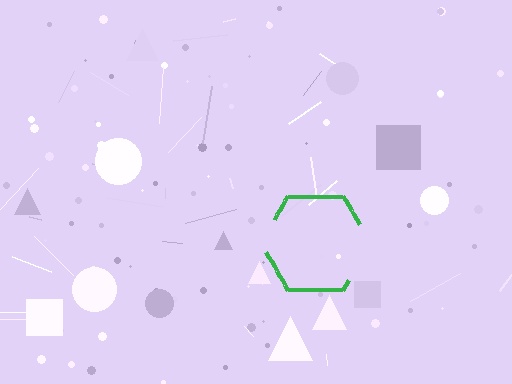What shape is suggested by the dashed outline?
The dashed outline suggests a hexagon.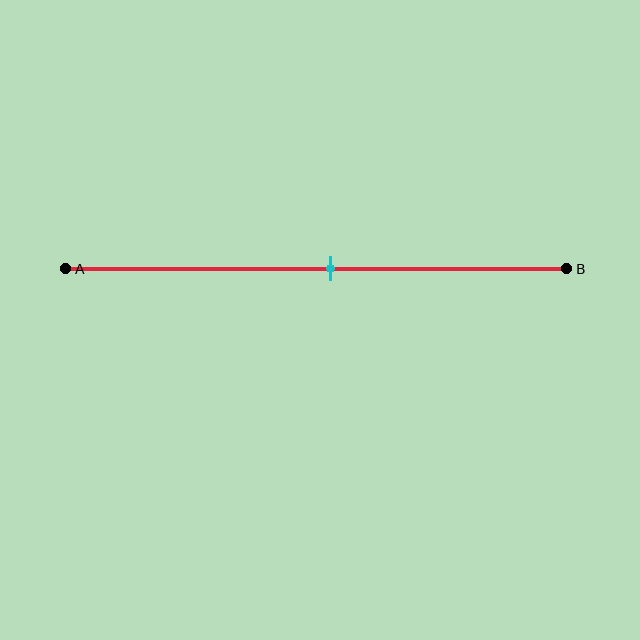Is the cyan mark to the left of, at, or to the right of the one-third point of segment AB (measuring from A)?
The cyan mark is to the right of the one-third point of segment AB.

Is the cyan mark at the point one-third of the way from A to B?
No, the mark is at about 55% from A, not at the 33% one-third point.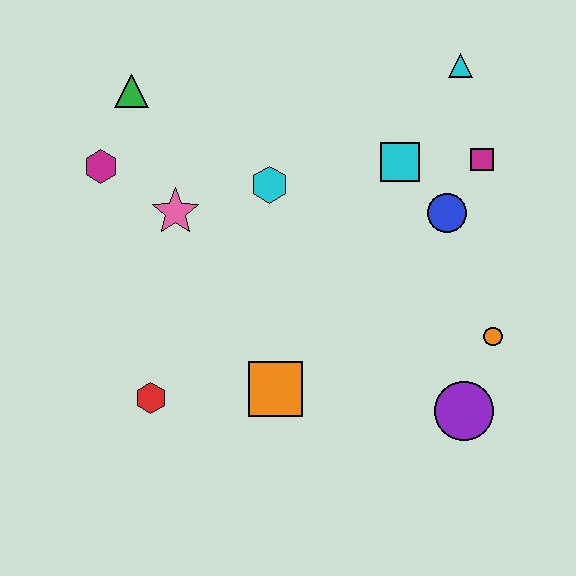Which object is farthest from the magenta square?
The red hexagon is farthest from the magenta square.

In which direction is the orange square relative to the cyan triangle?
The orange square is below the cyan triangle.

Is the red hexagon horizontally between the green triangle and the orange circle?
Yes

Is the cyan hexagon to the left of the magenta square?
Yes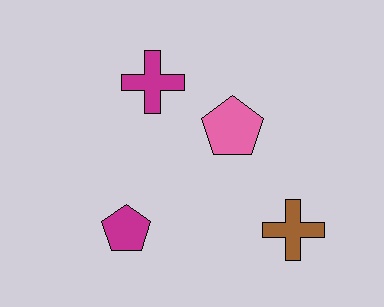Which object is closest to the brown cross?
The pink pentagon is closest to the brown cross.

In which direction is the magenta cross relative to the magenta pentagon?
The magenta cross is above the magenta pentagon.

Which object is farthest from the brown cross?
The magenta cross is farthest from the brown cross.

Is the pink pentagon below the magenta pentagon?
No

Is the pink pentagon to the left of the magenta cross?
No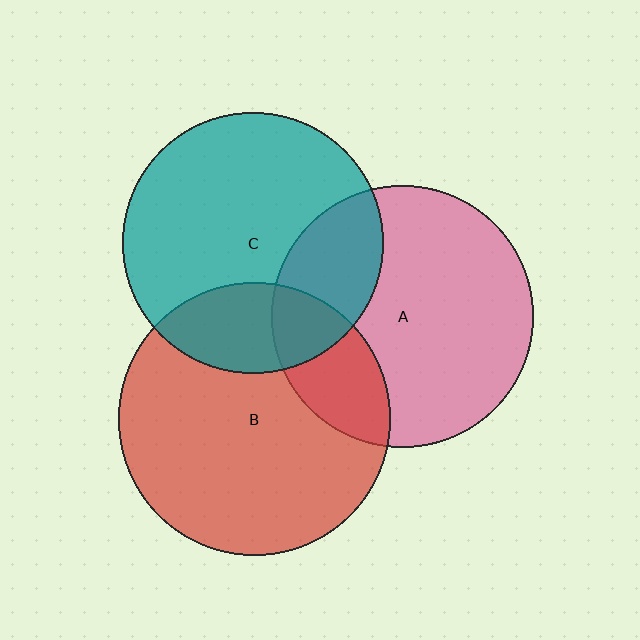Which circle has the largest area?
Circle B (red).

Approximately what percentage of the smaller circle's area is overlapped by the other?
Approximately 20%.